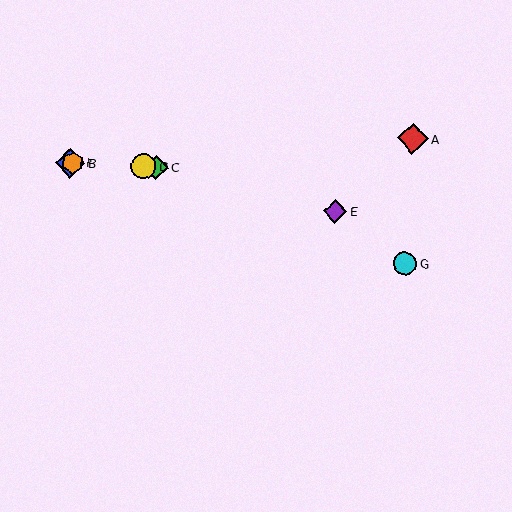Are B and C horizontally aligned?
Yes, both are at y≈163.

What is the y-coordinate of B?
Object B is at y≈163.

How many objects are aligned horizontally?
4 objects (B, C, D, F) are aligned horizontally.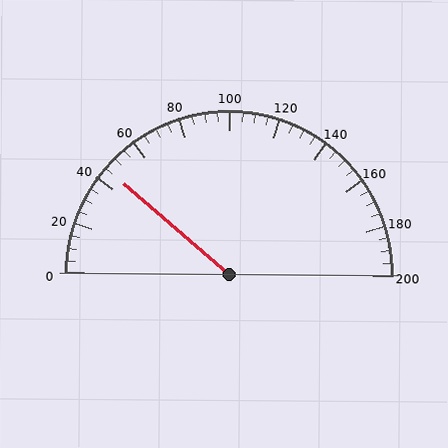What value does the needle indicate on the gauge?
The needle indicates approximately 45.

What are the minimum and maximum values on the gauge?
The gauge ranges from 0 to 200.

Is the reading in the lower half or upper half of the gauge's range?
The reading is in the lower half of the range (0 to 200).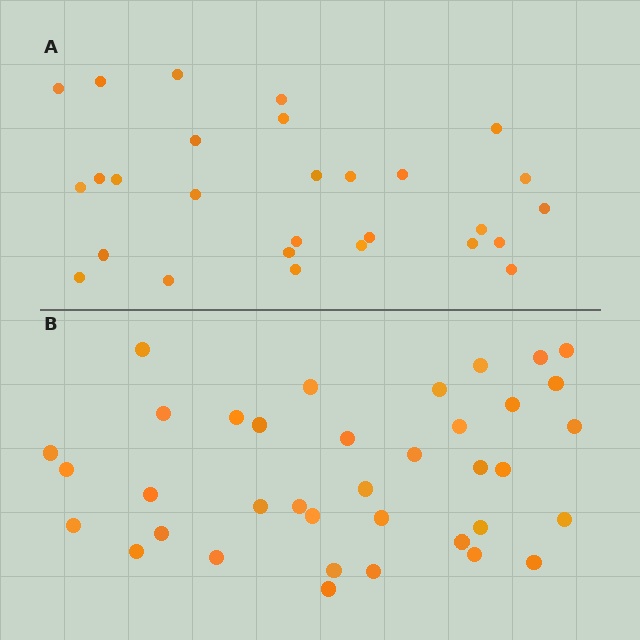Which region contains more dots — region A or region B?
Region B (the bottom region) has more dots.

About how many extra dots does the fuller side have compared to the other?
Region B has roughly 8 or so more dots than region A.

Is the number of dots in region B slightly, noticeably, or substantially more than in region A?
Region B has noticeably more, but not dramatically so. The ratio is roughly 1.3 to 1.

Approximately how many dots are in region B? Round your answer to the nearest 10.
About 40 dots. (The exact count is 37, which rounds to 40.)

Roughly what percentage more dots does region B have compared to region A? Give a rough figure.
About 30% more.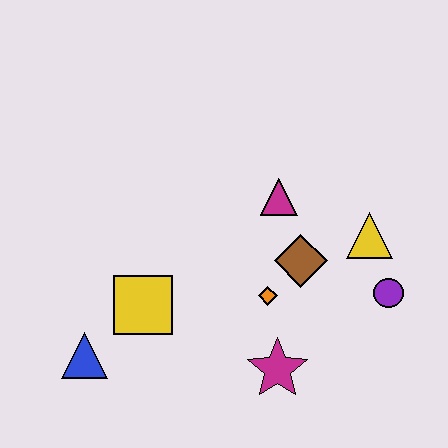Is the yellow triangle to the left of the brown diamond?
No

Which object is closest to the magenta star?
The orange diamond is closest to the magenta star.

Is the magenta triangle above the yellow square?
Yes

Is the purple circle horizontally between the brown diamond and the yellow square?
No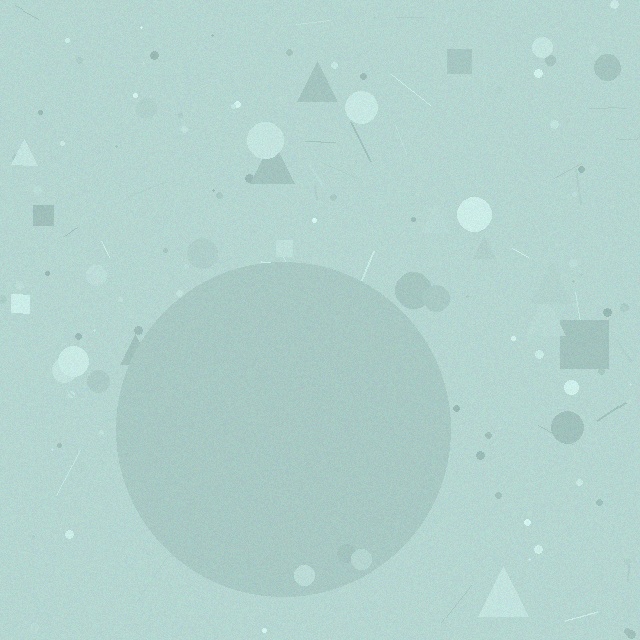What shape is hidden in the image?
A circle is hidden in the image.